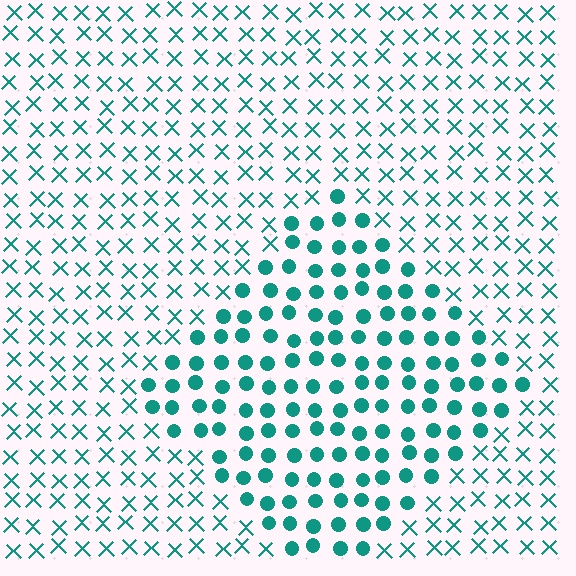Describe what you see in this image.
The image is filled with small teal elements arranged in a uniform grid. A diamond-shaped region contains circles, while the surrounding area contains X marks. The boundary is defined purely by the change in element shape.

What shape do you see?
I see a diamond.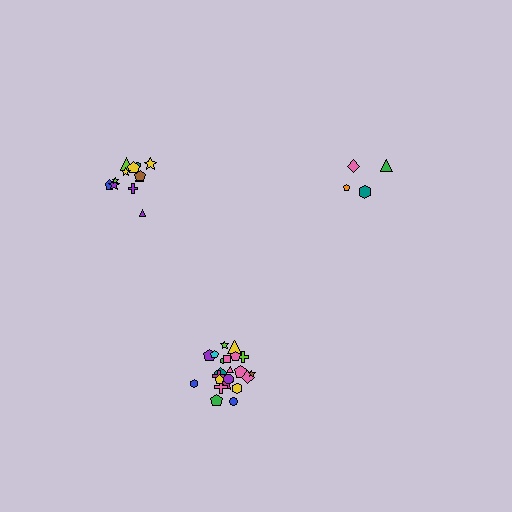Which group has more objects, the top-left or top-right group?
The top-left group.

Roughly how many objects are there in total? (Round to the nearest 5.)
Roughly 40 objects in total.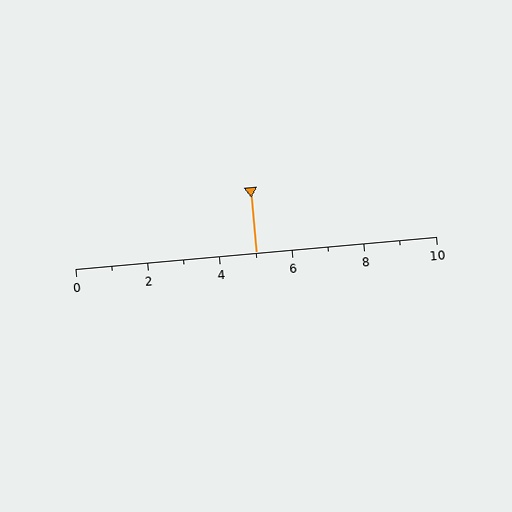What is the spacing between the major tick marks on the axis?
The major ticks are spaced 2 apart.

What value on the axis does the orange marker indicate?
The marker indicates approximately 5.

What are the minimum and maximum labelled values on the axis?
The axis runs from 0 to 10.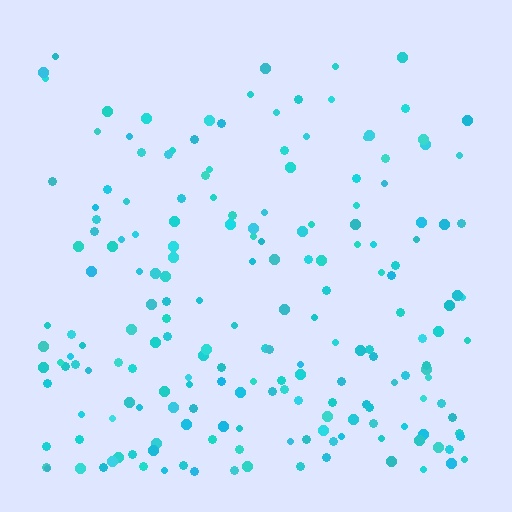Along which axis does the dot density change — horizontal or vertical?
Vertical.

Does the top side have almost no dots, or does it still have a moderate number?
Still a moderate number, just noticeably fewer than the bottom.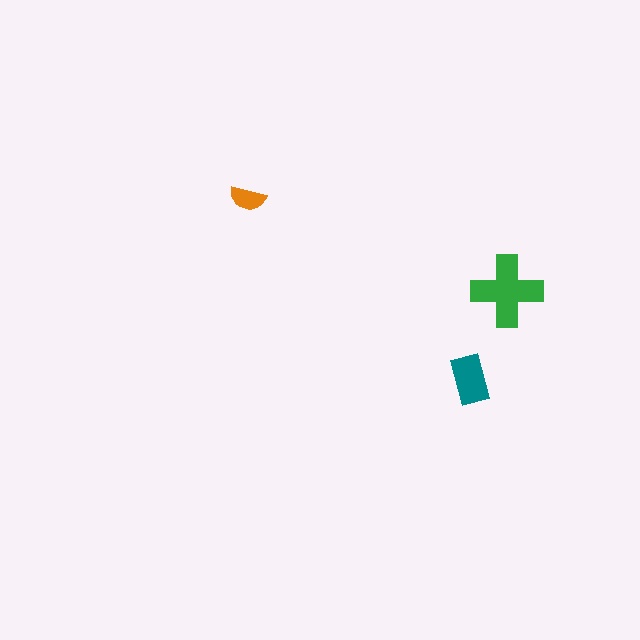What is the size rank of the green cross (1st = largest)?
1st.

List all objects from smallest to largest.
The orange semicircle, the teal rectangle, the green cross.